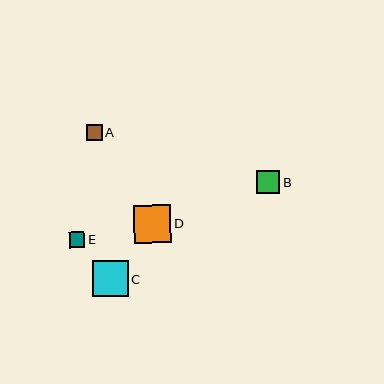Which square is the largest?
Square D is the largest with a size of approximately 38 pixels.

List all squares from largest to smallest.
From largest to smallest: D, C, B, A, E.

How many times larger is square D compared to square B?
Square D is approximately 1.6 times the size of square B.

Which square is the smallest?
Square E is the smallest with a size of approximately 15 pixels.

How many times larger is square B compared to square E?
Square B is approximately 1.5 times the size of square E.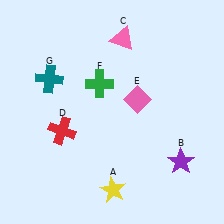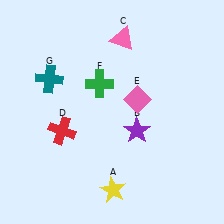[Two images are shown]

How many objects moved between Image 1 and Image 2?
1 object moved between the two images.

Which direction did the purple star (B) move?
The purple star (B) moved left.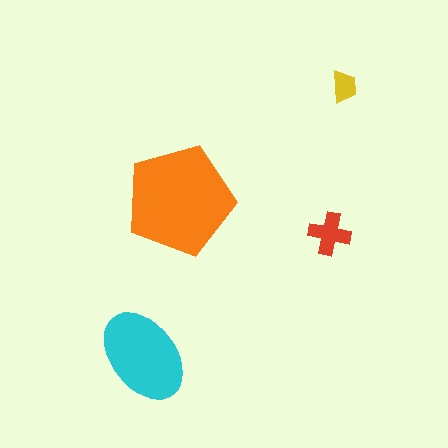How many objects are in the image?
There are 4 objects in the image.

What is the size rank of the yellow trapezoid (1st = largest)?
4th.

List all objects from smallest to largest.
The yellow trapezoid, the red cross, the cyan ellipse, the orange pentagon.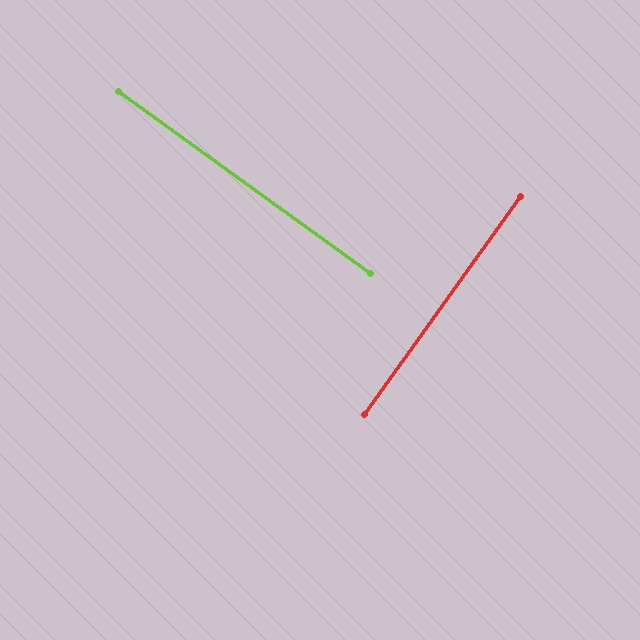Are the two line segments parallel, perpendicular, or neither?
Perpendicular — they meet at approximately 90°.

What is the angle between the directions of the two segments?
Approximately 90 degrees.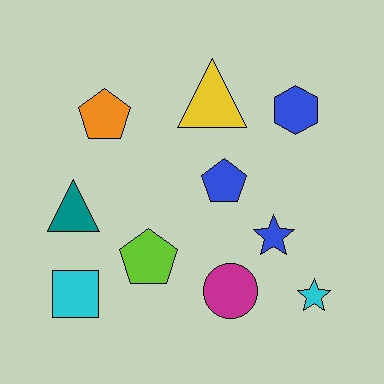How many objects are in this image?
There are 10 objects.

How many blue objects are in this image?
There are 3 blue objects.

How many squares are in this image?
There is 1 square.